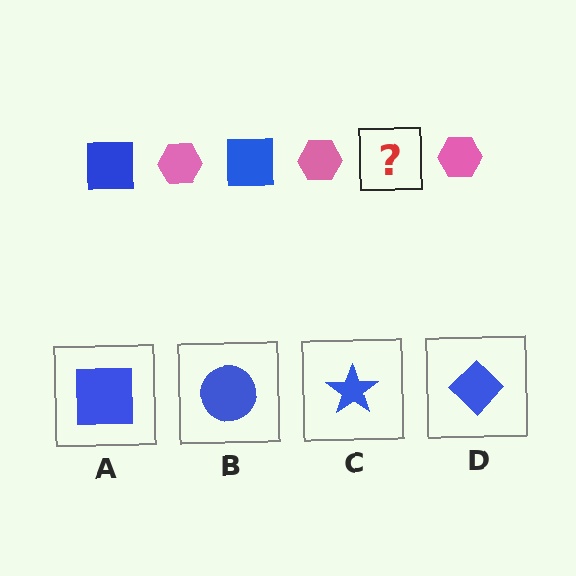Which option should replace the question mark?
Option A.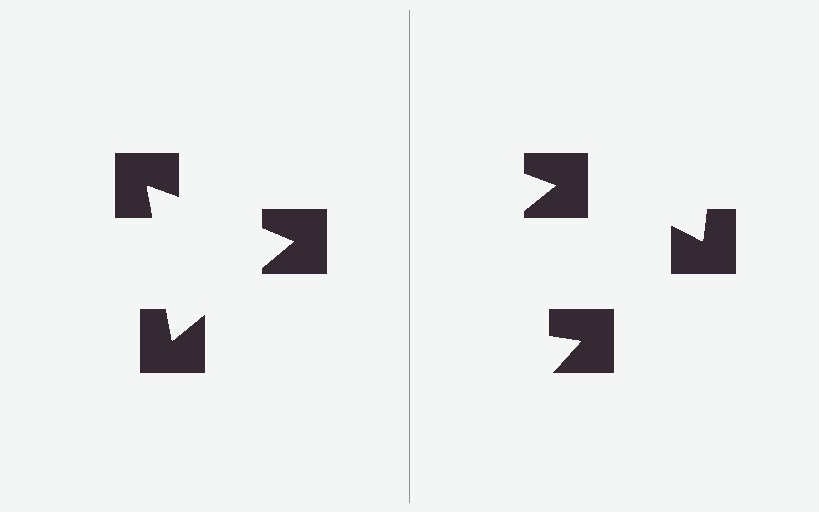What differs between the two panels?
The notched squares are positioned identically on both sides; only the wedge orientations differ. On the left they align to a triangle; on the right they are misaligned.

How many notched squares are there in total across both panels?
6 — 3 on each side.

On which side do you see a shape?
An illusory triangle appears on the left side. On the right side the wedge cuts are rotated, so no coherent shape forms.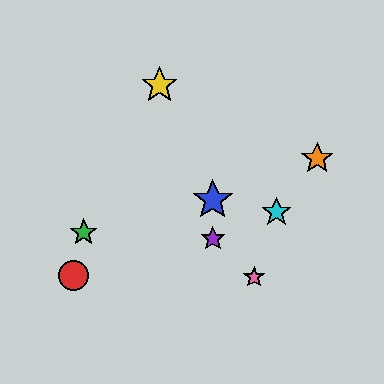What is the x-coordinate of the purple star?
The purple star is at x≈213.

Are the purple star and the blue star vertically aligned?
Yes, both are at x≈213.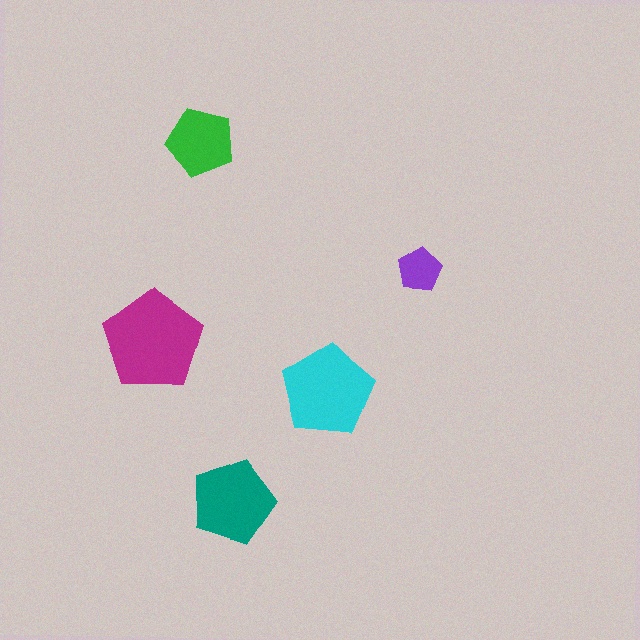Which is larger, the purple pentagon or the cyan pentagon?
The cyan one.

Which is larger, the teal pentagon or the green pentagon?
The teal one.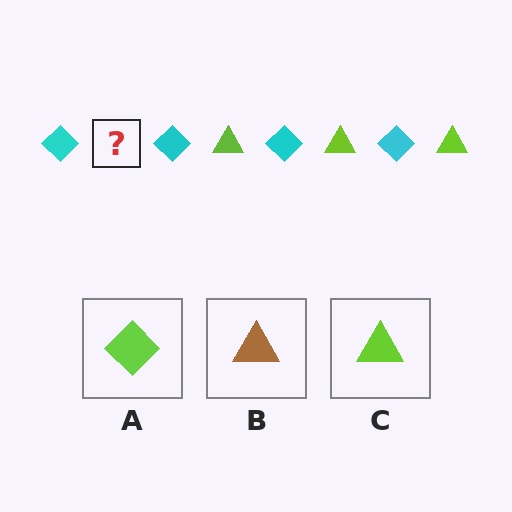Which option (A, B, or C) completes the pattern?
C.